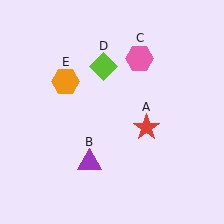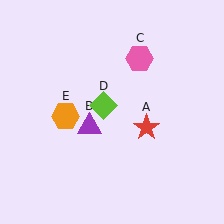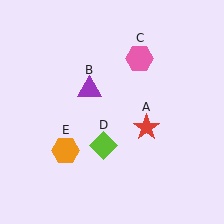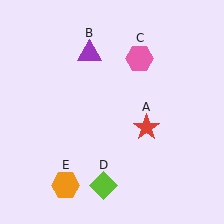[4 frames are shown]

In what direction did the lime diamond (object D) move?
The lime diamond (object D) moved down.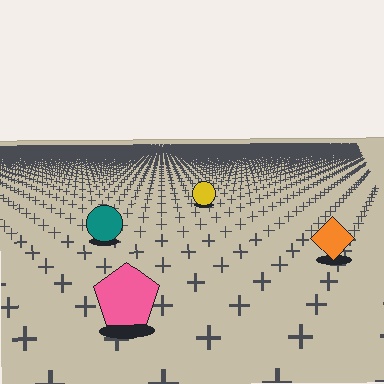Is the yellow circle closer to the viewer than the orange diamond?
No. The orange diamond is closer — you can tell from the texture gradient: the ground texture is coarser near it.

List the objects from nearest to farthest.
From nearest to farthest: the pink pentagon, the orange diamond, the teal circle, the yellow circle.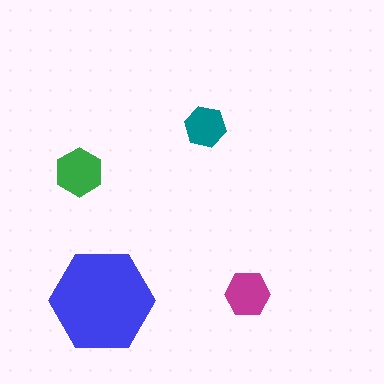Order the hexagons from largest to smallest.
the blue one, the green one, the magenta one, the teal one.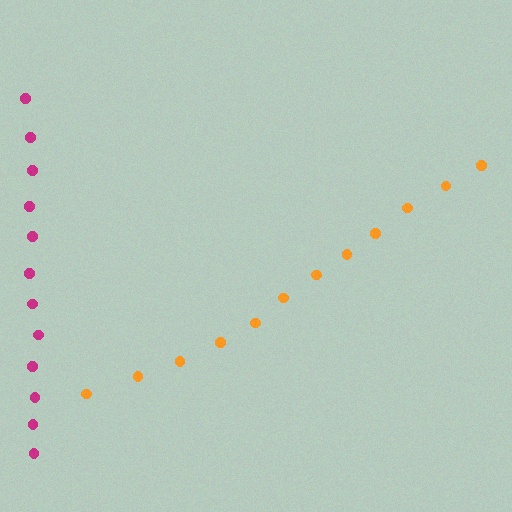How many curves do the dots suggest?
There are 2 distinct paths.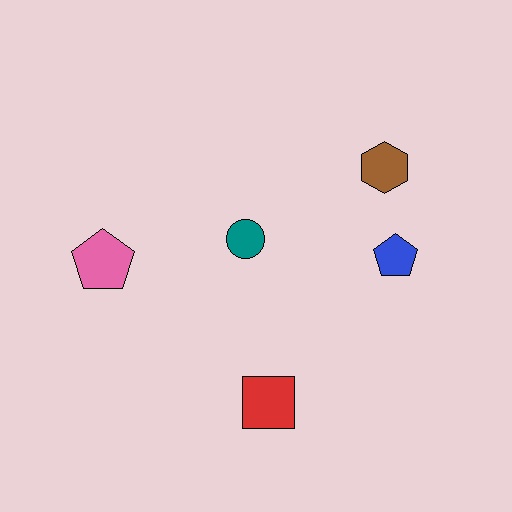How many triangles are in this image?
There are no triangles.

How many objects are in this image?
There are 5 objects.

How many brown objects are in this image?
There is 1 brown object.